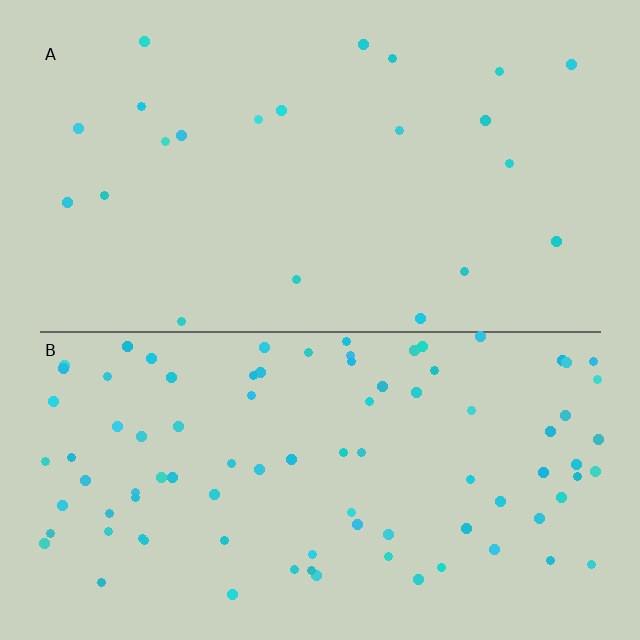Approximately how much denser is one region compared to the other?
Approximately 4.0× — region B over region A.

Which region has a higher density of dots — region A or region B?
B (the bottom).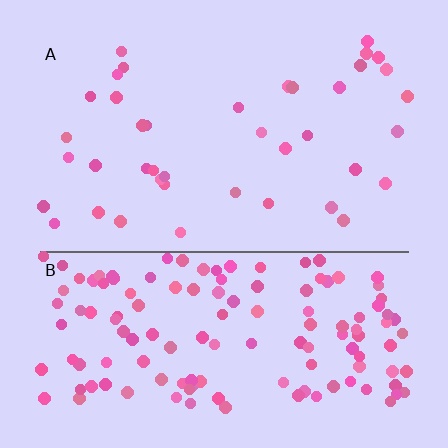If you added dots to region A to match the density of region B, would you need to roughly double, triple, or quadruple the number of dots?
Approximately triple.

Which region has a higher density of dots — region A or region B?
B (the bottom).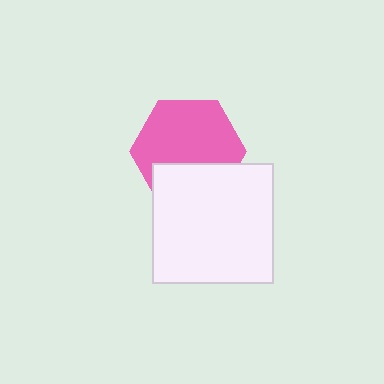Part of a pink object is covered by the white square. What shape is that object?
It is a hexagon.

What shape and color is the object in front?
The object in front is a white square.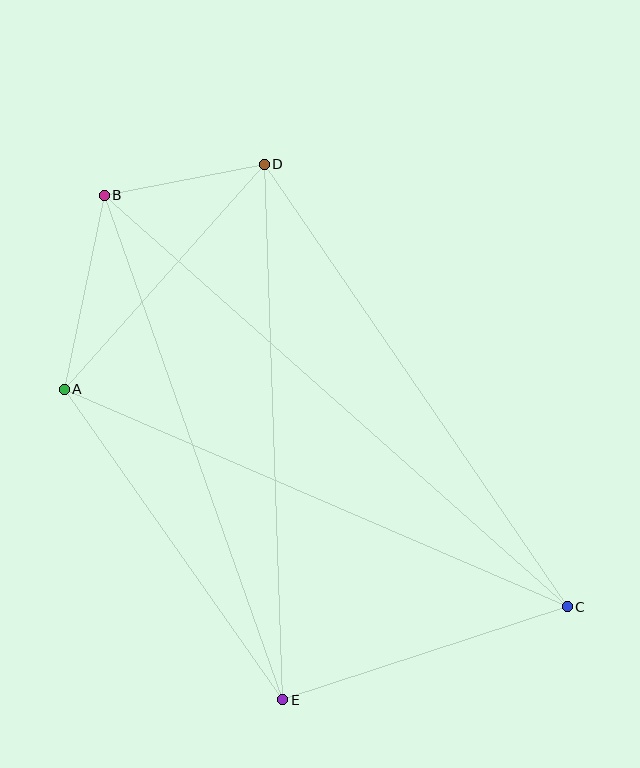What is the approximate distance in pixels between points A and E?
The distance between A and E is approximately 380 pixels.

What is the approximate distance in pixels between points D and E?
The distance between D and E is approximately 536 pixels.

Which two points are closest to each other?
Points B and D are closest to each other.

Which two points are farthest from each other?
Points B and C are farthest from each other.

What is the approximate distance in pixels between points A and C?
The distance between A and C is approximately 548 pixels.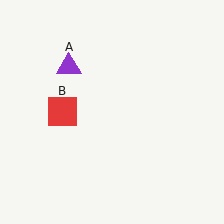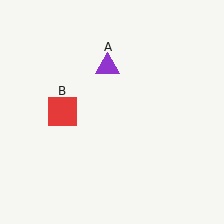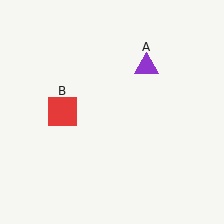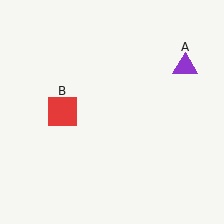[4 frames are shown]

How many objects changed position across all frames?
1 object changed position: purple triangle (object A).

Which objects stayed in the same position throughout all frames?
Red square (object B) remained stationary.